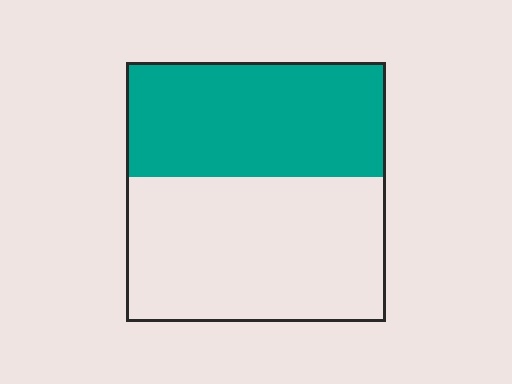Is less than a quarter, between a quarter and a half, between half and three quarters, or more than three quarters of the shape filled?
Between a quarter and a half.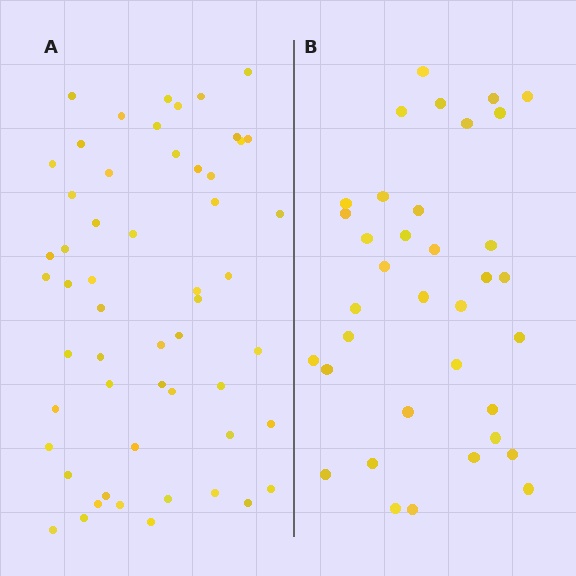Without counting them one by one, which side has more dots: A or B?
Region A (the left region) has more dots.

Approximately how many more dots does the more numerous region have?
Region A has approximately 20 more dots than region B.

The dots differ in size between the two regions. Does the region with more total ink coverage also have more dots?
No. Region B has more total ink coverage because its dots are larger, but region A actually contains more individual dots. Total area can be misleading — the number of items is what matters here.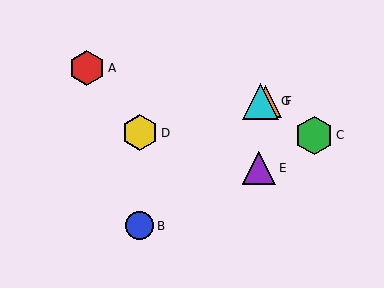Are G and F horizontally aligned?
Yes, both are at y≈101.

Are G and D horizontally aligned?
No, G is at y≈101 and D is at y≈133.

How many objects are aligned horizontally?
2 objects (F, G) are aligned horizontally.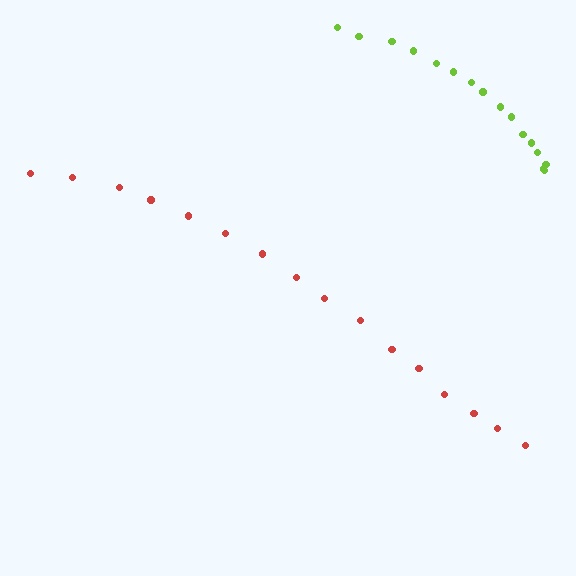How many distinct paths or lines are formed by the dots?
There are 2 distinct paths.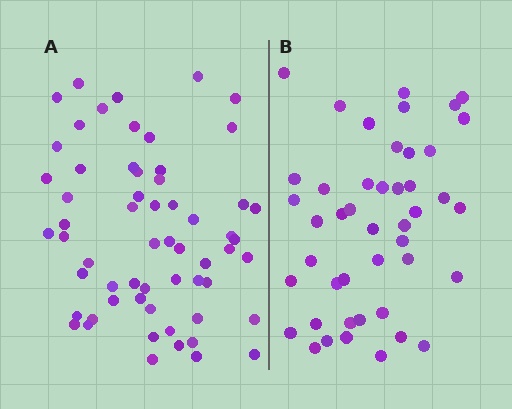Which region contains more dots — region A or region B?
Region A (the left region) has more dots.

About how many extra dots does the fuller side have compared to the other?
Region A has approximately 15 more dots than region B.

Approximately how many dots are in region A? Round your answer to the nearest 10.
About 60 dots.